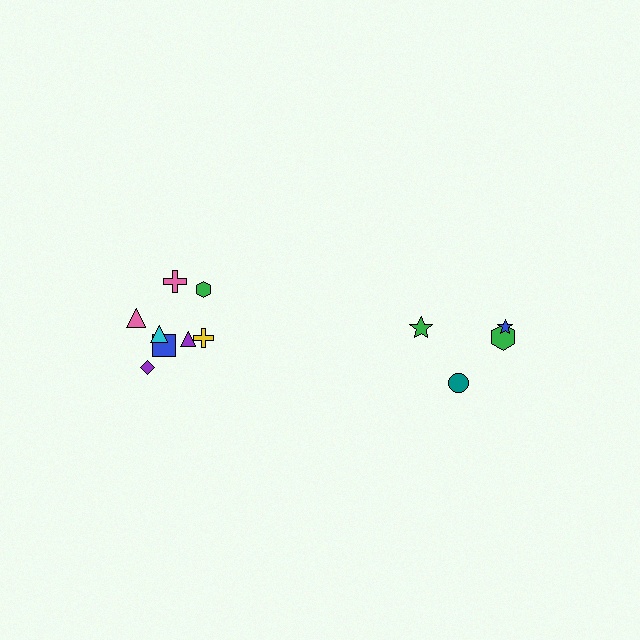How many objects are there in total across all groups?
There are 12 objects.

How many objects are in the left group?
There are 8 objects.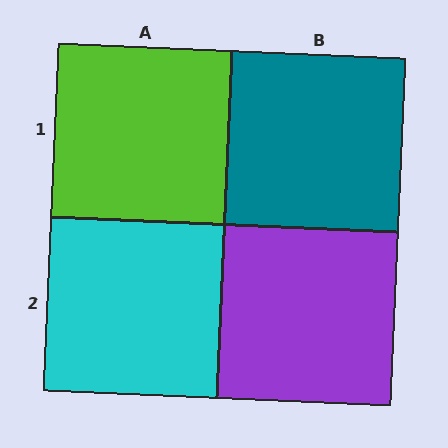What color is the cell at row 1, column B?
Teal.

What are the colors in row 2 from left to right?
Cyan, purple.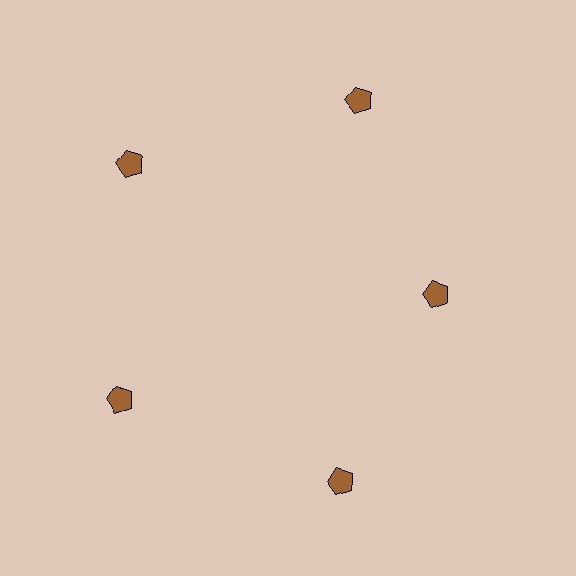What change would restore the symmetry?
The symmetry would be restored by moving it outward, back onto the ring so that all 5 pentagons sit at equal angles and equal distance from the center.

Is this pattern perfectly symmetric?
No. The 5 brown pentagons are arranged in a ring, but one element near the 3 o'clock position is pulled inward toward the center, breaking the 5-fold rotational symmetry.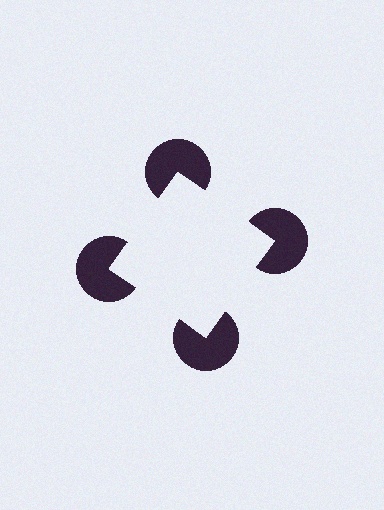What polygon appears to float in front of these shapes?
An illusory square — its edges are inferred from the aligned wedge cuts in the pac-man discs, not physically drawn.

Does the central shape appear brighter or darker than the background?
It typically appears slightly brighter than the background, even though no actual brightness change is drawn.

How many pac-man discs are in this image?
There are 4 — one at each vertex of the illusory square.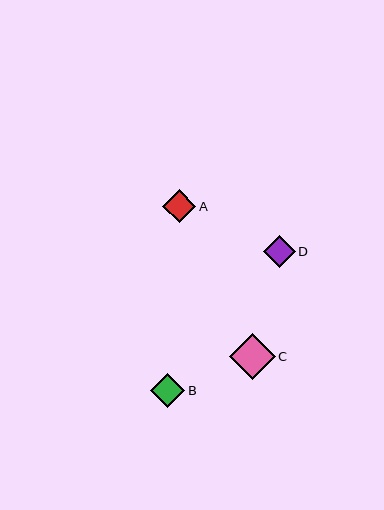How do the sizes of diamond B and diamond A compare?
Diamond B and diamond A are approximately the same size.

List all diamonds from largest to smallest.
From largest to smallest: C, B, A, D.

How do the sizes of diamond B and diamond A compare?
Diamond B and diamond A are approximately the same size.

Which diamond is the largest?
Diamond C is the largest with a size of approximately 46 pixels.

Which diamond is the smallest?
Diamond D is the smallest with a size of approximately 32 pixels.